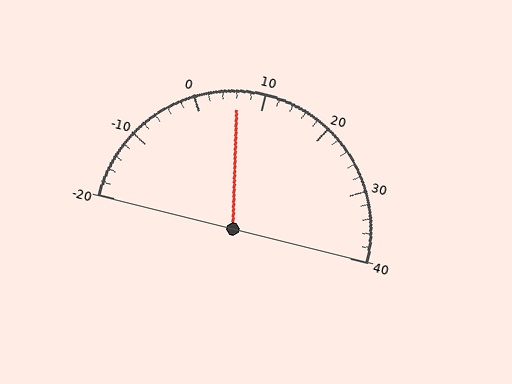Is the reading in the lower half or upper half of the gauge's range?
The reading is in the lower half of the range (-20 to 40).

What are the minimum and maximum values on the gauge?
The gauge ranges from -20 to 40.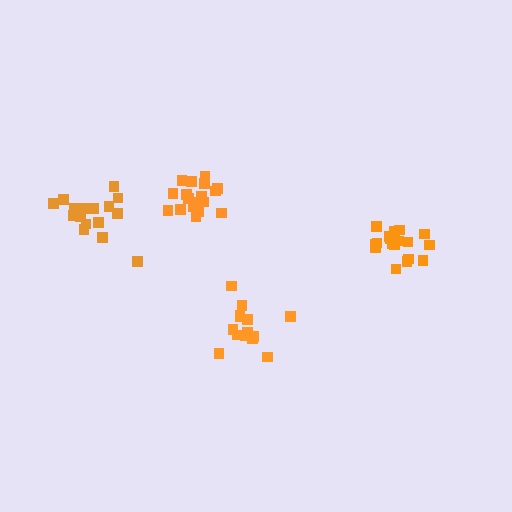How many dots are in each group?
Group 1: 20 dots, Group 2: 17 dots, Group 3: 19 dots, Group 4: 14 dots (70 total).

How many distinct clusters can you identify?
There are 4 distinct clusters.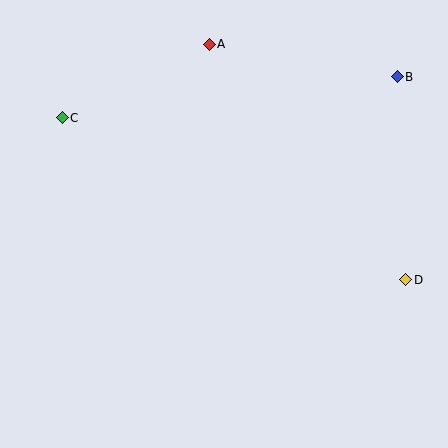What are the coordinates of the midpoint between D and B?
The midpoint between D and B is at (402, 178).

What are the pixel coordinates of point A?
Point A is at (209, 44).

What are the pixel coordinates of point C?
Point C is at (62, 118).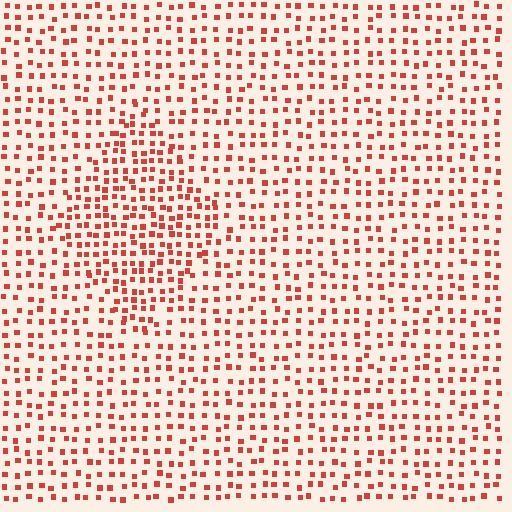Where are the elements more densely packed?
The elements are more densely packed inside the diamond boundary.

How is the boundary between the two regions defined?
The boundary is defined by a change in element density (approximately 1.6x ratio). All elements are the same color, size, and shape.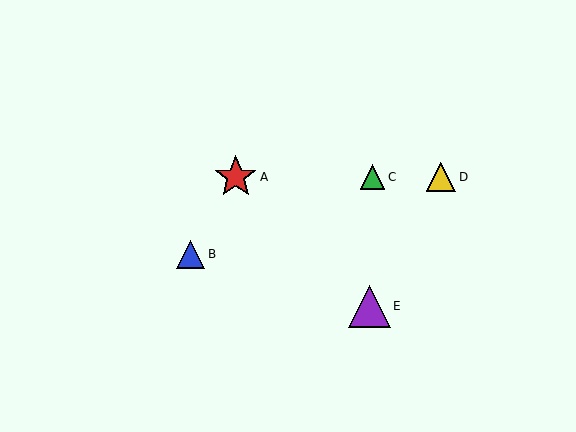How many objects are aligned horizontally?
3 objects (A, C, D) are aligned horizontally.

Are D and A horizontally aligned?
Yes, both are at y≈177.